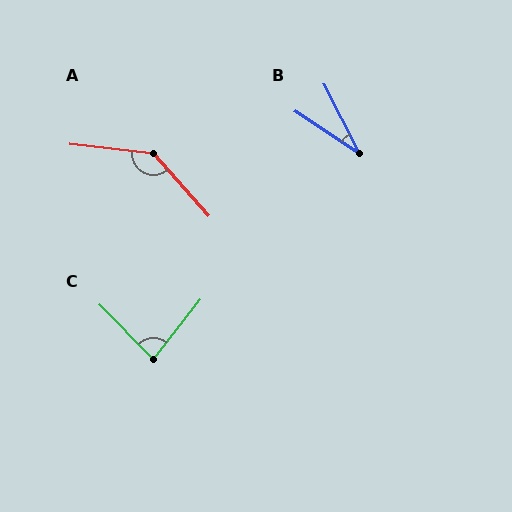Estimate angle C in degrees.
Approximately 83 degrees.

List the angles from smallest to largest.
B (30°), C (83°), A (138°).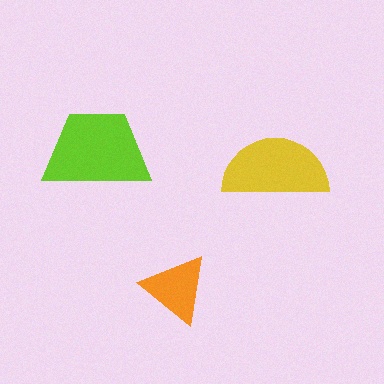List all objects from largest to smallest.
The lime trapezoid, the yellow semicircle, the orange triangle.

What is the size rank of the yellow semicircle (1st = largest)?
2nd.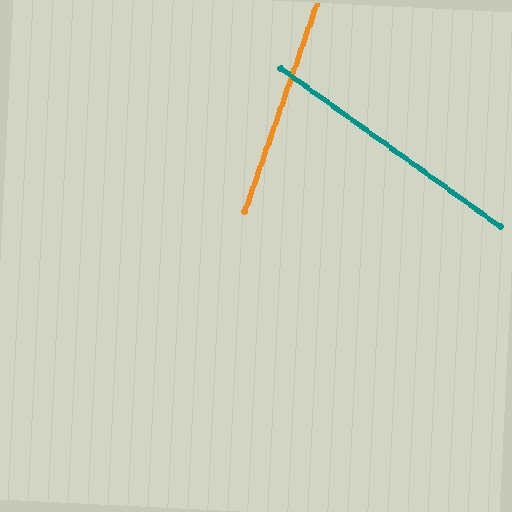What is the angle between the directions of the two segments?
Approximately 73 degrees.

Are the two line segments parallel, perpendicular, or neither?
Neither parallel nor perpendicular — they differ by about 73°.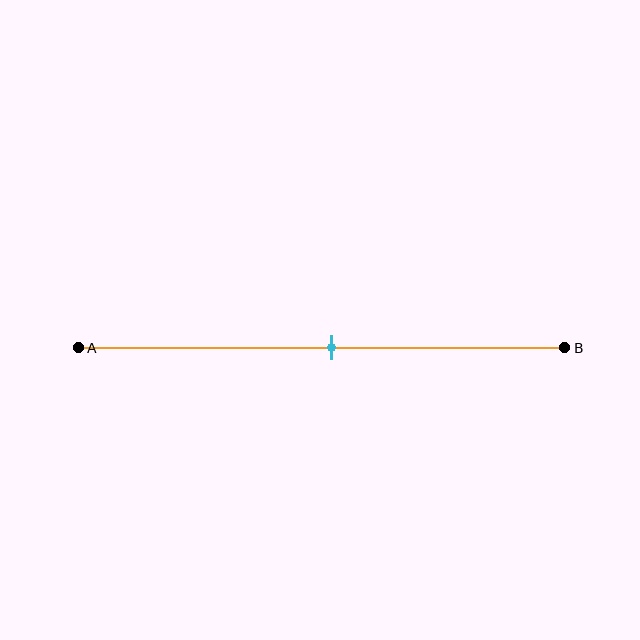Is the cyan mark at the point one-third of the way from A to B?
No, the mark is at about 50% from A, not at the 33% one-third point.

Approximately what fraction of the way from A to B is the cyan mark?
The cyan mark is approximately 50% of the way from A to B.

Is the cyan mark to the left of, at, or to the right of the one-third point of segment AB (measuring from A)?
The cyan mark is to the right of the one-third point of segment AB.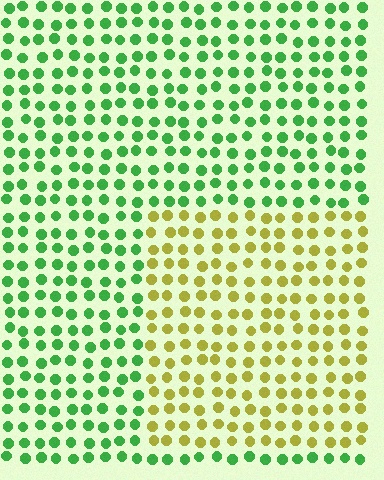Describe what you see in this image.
The image is filled with small green elements in a uniform arrangement. A rectangle-shaped region is visible where the elements are tinted to a slightly different hue, forming a subtle color boundary.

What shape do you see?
I see a rectangle.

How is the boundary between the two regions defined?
The boundary is defined purely by a slight shift in hue (about 62 degrees). Spacing, size, and orientation are identical on both sides.